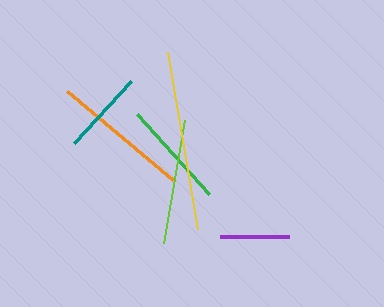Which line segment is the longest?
The yellow line is the longest at approximately 179 pixels.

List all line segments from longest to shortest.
From longest to shortest: yellow, orange, lime, green, teal, purple.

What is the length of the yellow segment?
The yellow segment is approximately 179 pixels long.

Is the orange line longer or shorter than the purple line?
The orange line is longer than the purple line.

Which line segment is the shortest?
The purple line is the shortest at approximately 68 pixels.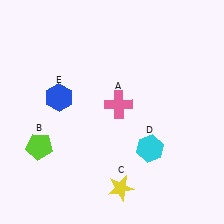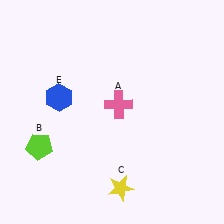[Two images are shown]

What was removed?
The cyan hexagon (D) was removed in Image 2.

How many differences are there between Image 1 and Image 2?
There is 1 difference between the two images.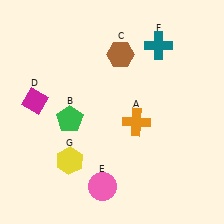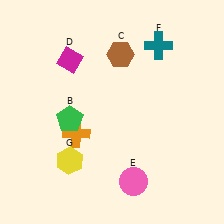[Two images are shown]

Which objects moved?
The objects that moved are: the orange cross (A), the magenta diamond (D), the pink circle (E).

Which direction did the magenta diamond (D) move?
The magenta diamond (D) moved up.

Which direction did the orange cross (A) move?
The orange cross (A) moved left.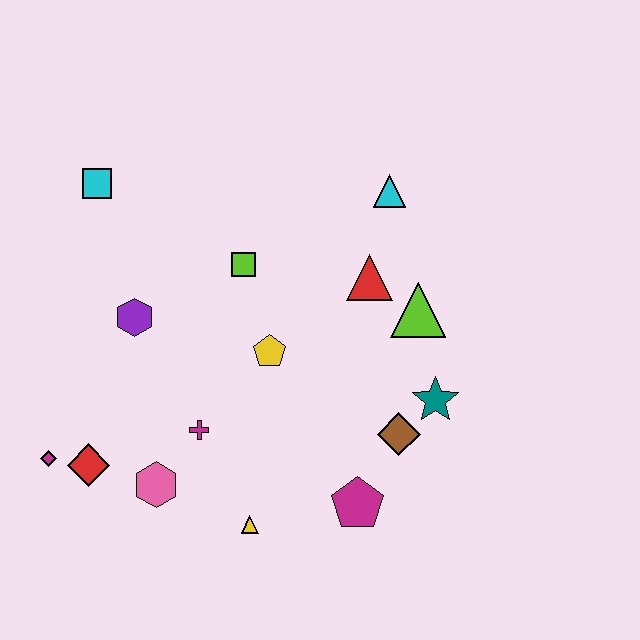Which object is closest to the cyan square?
The purple hexagon is closest to the cyan square.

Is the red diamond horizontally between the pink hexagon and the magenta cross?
No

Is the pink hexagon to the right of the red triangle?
No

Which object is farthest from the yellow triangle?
The cyan square is farthest from the yellow triangle.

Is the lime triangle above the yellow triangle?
Yes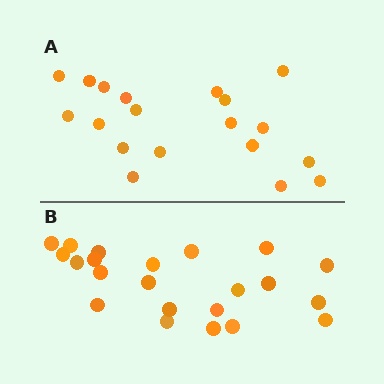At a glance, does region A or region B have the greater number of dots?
Region B (the bottom region) has more dots.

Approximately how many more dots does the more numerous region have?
Region B has just a few more — roughly 2 or 3 more dots than region A.